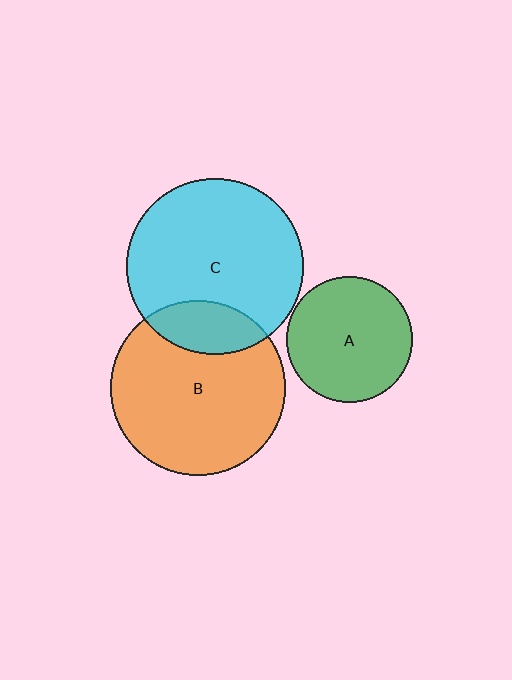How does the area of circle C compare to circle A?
Approximately 2.0 times.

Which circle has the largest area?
Circle C (cyan).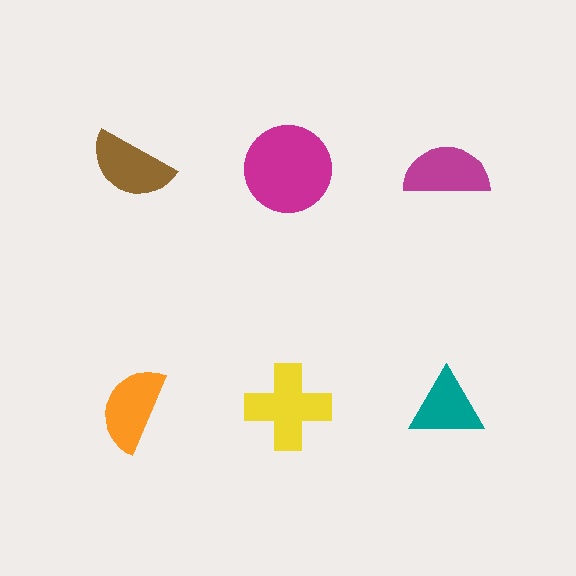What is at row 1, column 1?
A brown semicircle.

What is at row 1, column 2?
A magenta circle.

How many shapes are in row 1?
3 shapes.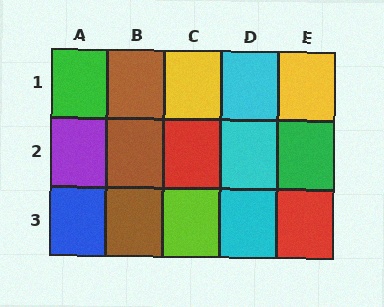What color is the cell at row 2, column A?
Purple.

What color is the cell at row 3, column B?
Brown.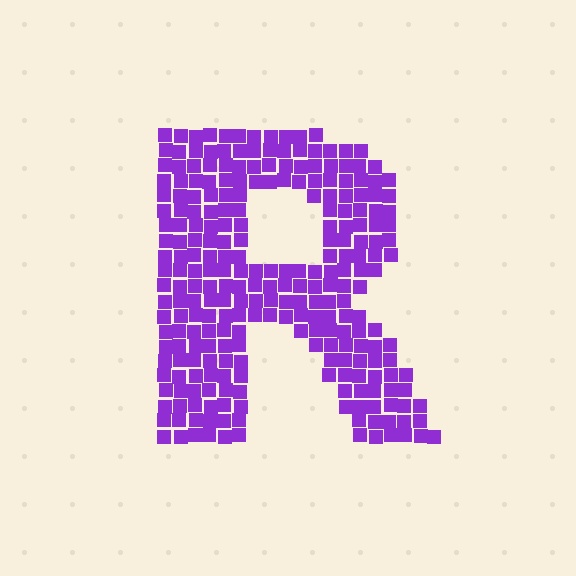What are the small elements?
The small elements are squares.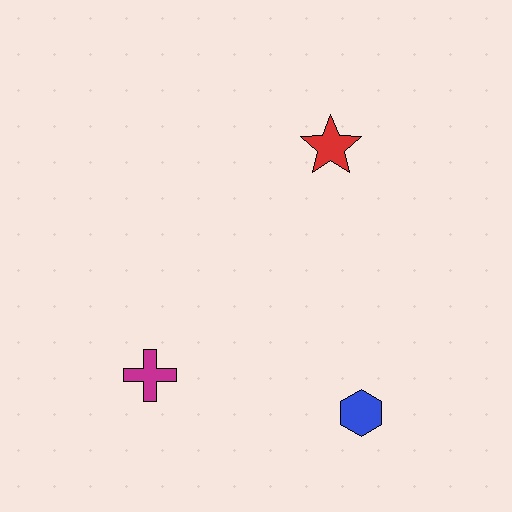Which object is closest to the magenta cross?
The blue hexagon is closest to the magenta cross.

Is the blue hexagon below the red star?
Yes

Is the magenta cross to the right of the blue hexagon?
No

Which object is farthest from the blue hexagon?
The red star is farthest from the blue hexagon.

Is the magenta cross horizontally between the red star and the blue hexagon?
No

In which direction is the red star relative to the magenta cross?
The red star is above the magenta cross.